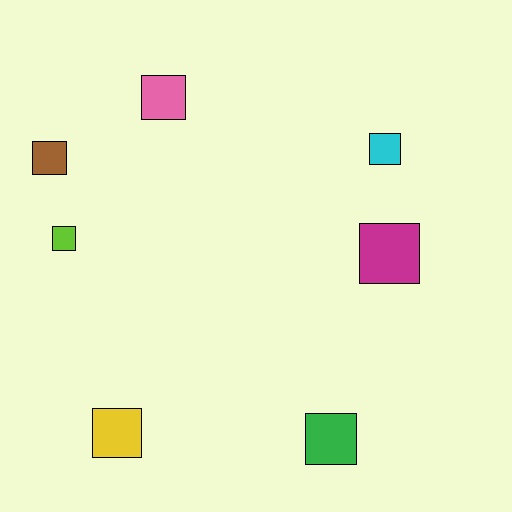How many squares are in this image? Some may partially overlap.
There are 7 squares.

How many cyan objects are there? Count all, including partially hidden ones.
There is 1 cyan object.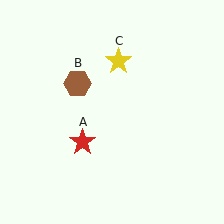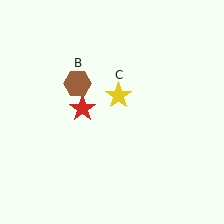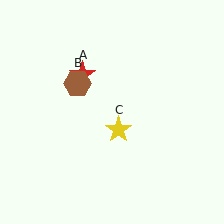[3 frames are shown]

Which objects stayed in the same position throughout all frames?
Brown hexagon (object B) remained stationary.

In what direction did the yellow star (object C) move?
The yellow star (object C) moved down.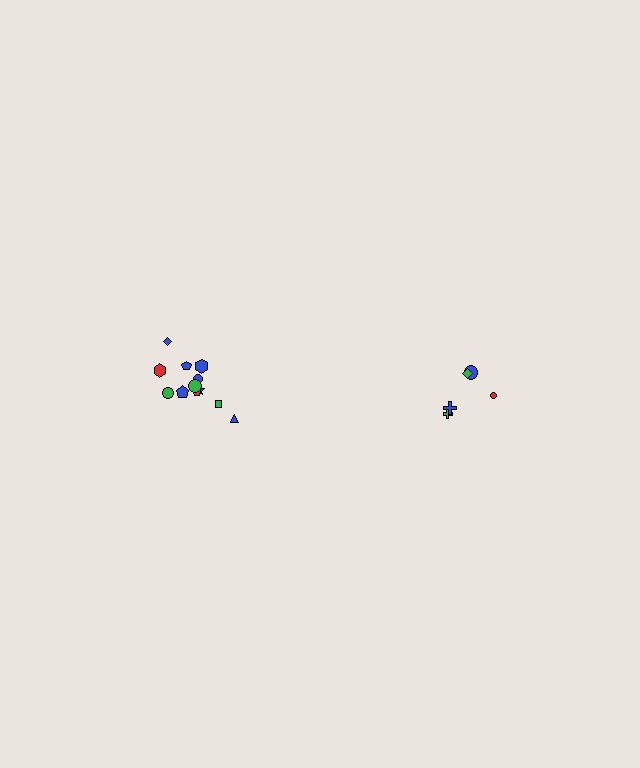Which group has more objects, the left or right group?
The left group.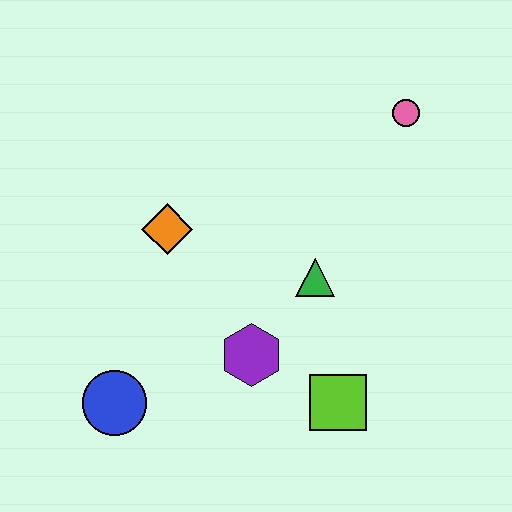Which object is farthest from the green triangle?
The blue circle is farthest from the green triangle.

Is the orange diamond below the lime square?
No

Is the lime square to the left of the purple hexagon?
No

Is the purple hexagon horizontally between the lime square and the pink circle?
No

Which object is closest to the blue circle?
The purple hexagon is closest to the blue circle.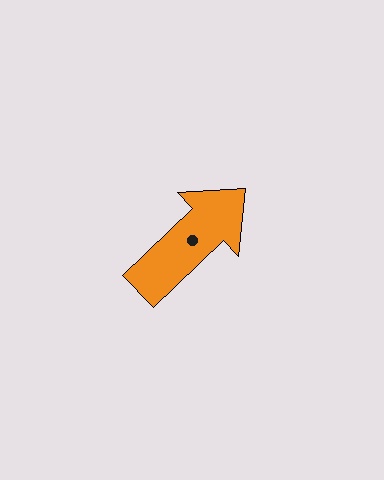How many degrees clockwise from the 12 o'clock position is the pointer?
Approximately 46 degrees.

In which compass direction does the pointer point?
Northeast.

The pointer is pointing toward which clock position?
Roughly 2 o'clock.